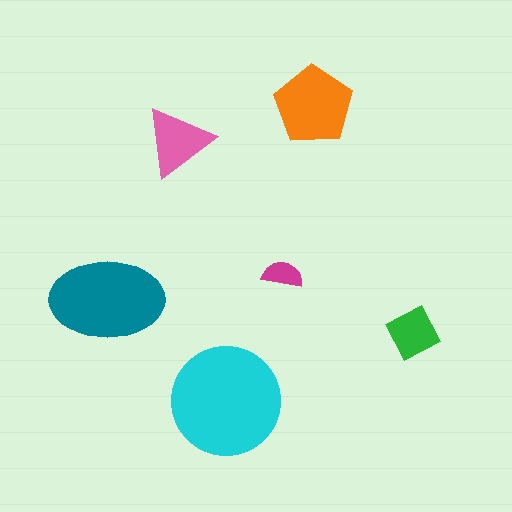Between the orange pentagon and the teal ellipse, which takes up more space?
The teal ellipse.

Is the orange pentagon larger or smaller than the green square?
Larger.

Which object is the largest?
The cyan circle.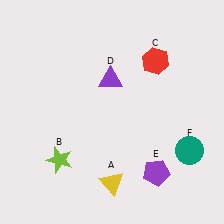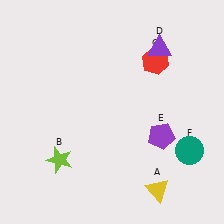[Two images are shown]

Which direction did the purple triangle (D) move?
The purple triangle (D) moved right.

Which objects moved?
The objects that moved are: the yellow triangle (A), the purple triangle (D), the purple pentagon (E).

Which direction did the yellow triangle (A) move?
The yellow triangle (A) moved right.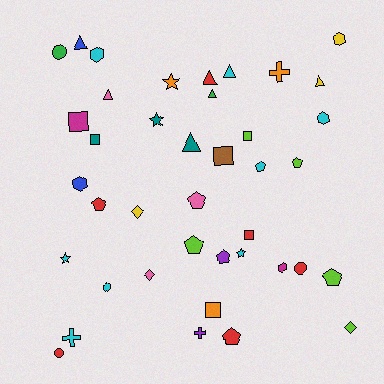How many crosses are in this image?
There are 3 crosses.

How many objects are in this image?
There are 40 objects.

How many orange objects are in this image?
There are 3 orange objects.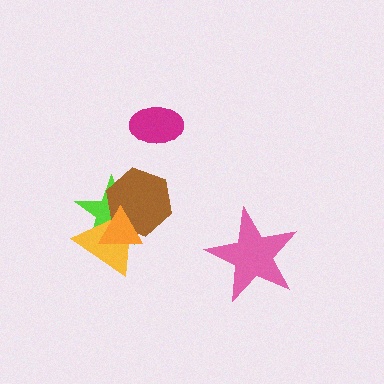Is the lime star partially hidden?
Yes, it is partially covered by another shape.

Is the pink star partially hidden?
No, no other shape covers it.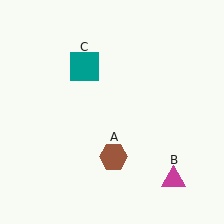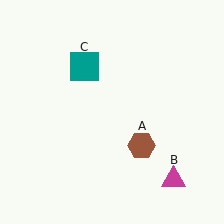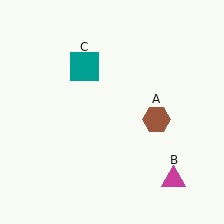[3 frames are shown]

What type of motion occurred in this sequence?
The brown hexagon (object A) rotated counterclockwise around the center of the scene.